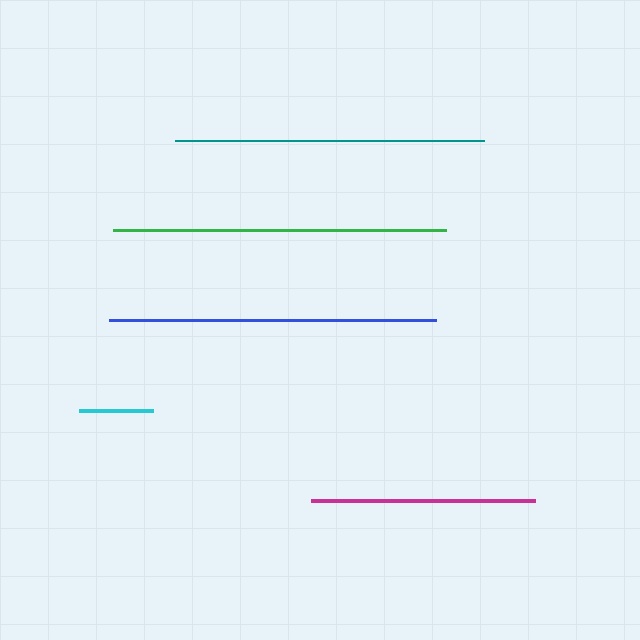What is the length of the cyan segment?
The cyan segment is approximately 73 pixels long.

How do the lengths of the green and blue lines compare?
The green and blue lines are approximately the same length.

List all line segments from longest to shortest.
From longest to shortest: green, blue, teal, magenta, cyan.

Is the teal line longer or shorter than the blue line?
The blue line is longer than the teal line.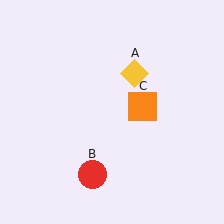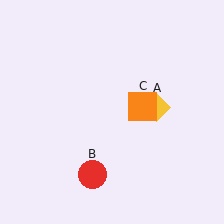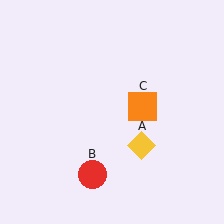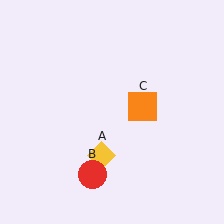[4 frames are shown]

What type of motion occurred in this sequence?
The yellow diamond (object A) rotated clockwise around the center of the scene.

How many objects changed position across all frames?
1 object changed position: yellow diamond (object A).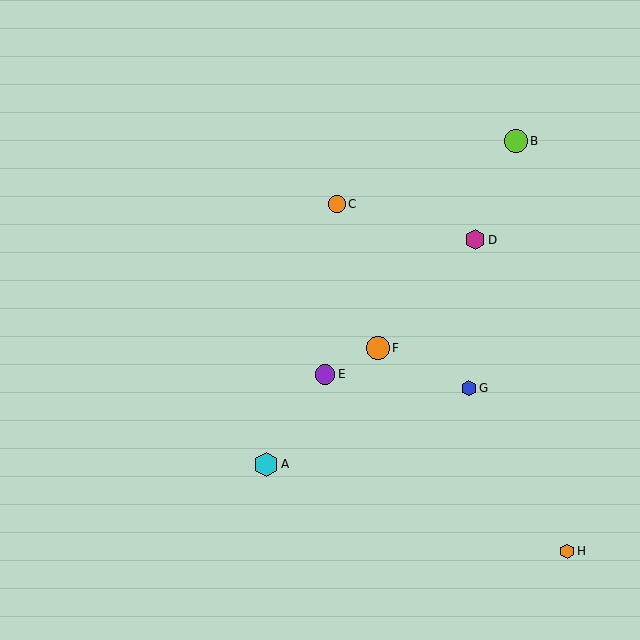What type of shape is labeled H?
Shape H is an orange hexagon.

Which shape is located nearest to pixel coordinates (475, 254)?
The magenta hexagon (labeled D) at (475, 240) is nearest to that location.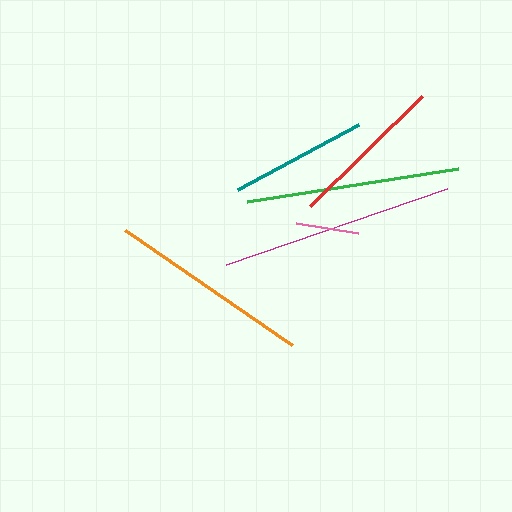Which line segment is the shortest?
The pink line is the shortest at approximately 63 pixels.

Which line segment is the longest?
The magenta line is the longest at approximately 234 pixels.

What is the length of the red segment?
The red segment is approximately 157 pixels long.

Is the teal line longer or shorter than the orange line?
The orange line is longer than the teal line.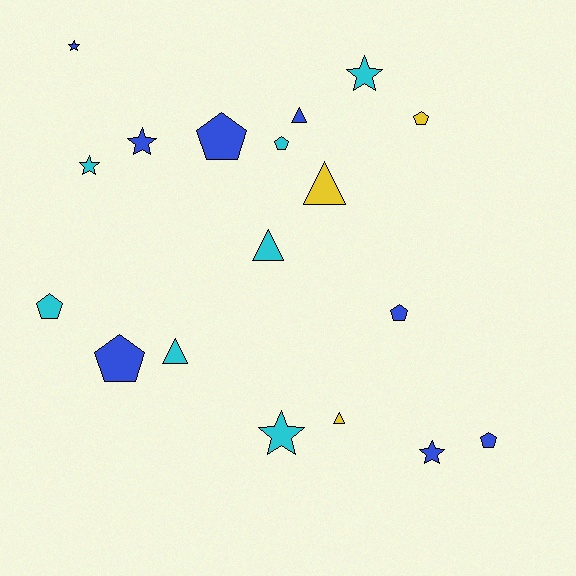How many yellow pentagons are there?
There is 1 yellow pentagon.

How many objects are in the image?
There are 18 objects.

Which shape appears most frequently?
Pentagon, with 7 objects.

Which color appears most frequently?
Blue, with 8 objects.